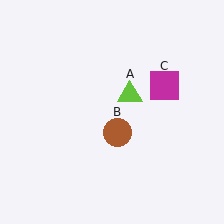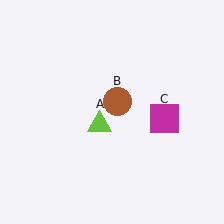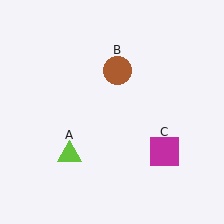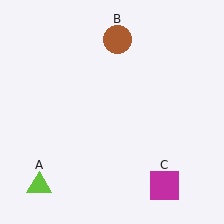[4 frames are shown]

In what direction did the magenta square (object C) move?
The magenta square (object C) moved down.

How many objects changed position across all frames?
3 objects changed position: lime triangle (object A), brown circle (object B), magenta square (object C).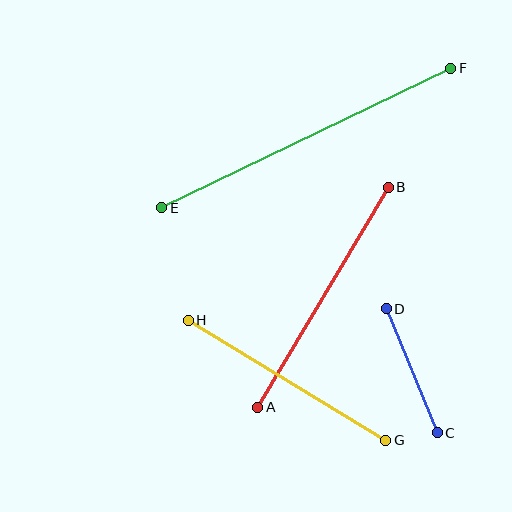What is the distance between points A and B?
The distance is approximately 256 pixels.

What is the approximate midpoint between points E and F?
The midpoint is at approximately (306, 138) pixels.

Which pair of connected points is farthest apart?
Points E and F are farthest apart.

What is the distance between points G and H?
The distance is approximately 231 pixels.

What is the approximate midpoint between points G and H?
The midpoint is at approximately (287, 380) pixels.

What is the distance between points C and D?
The distance is approximately 134 pixels.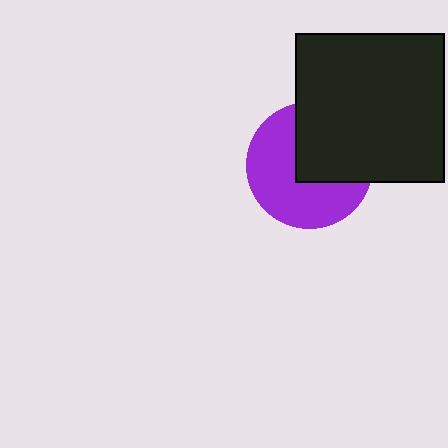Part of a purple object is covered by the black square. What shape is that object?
It is a circle.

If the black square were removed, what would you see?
You would see the complete purple circle.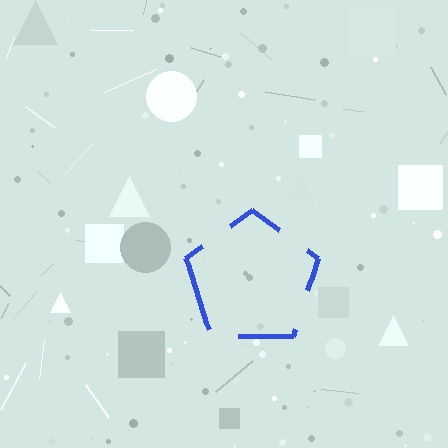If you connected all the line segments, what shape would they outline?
They would outline a pentagon.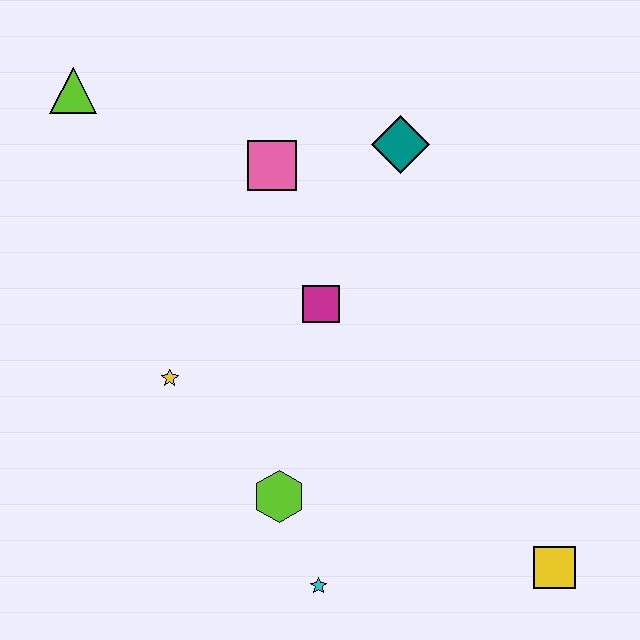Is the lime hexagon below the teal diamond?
Yes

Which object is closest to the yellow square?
The cyan star is closest to the yellow square.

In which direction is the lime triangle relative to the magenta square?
The lime triangle is to the left of the magenta square.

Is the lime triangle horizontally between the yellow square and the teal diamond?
No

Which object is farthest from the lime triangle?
The yellow square is farthest from the lime triangle.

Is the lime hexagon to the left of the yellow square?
Yes